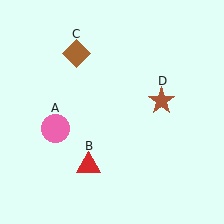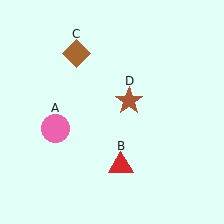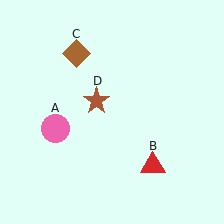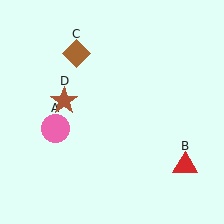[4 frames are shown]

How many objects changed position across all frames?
2 objects changed position: red triangle (object B), brown star (object D).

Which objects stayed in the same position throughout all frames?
Pink circle (object A) and brown diamond (object C) remained stationary.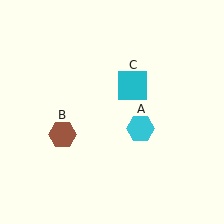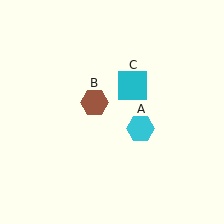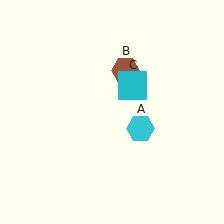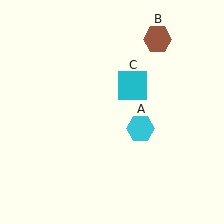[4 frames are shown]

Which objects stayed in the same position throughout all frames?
Cyan hexagon (object A) and cyan square (object C) remained stationary.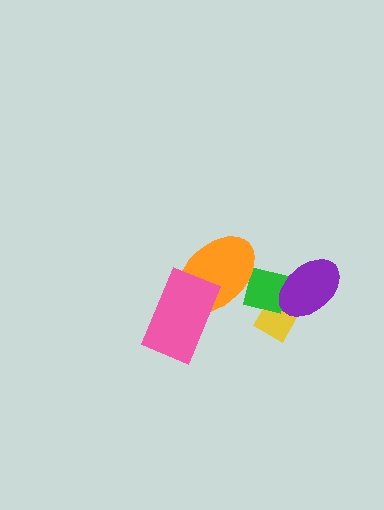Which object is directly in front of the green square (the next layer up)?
The purple ellipse is directly in front of the green square.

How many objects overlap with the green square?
3 objects overlap with the green square.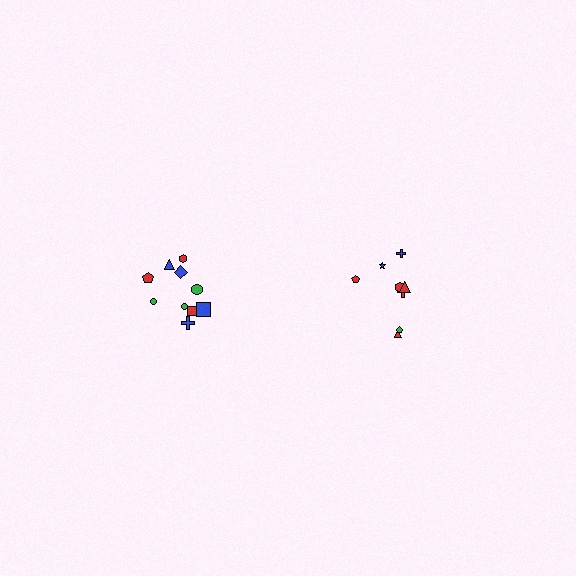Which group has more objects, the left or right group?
The left group.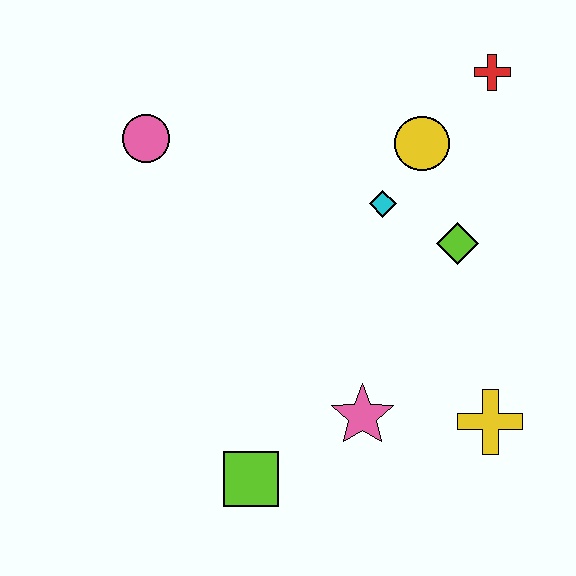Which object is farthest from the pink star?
The red cross is farthest from the pink star.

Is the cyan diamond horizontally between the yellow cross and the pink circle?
Yes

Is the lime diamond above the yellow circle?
No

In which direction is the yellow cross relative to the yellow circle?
The yellow cross is below the yellow circle.